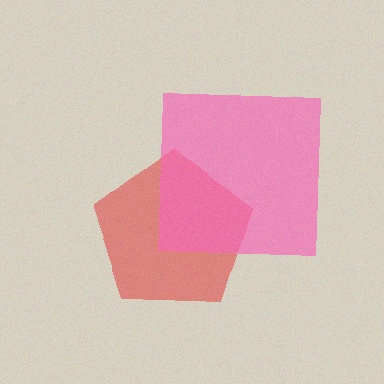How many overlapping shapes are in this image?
There are 2 overlapping shapes in the image.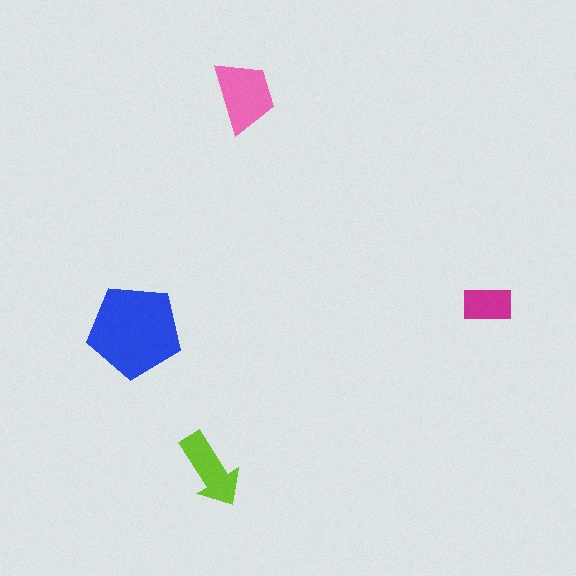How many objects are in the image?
There are 4 objects in the image.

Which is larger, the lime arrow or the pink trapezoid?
The pink trapezoid.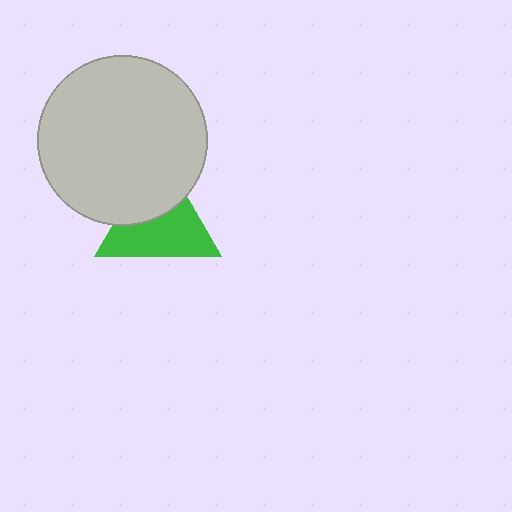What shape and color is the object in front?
The object in front is a light gray circle.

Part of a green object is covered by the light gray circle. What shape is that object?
It is a triangle.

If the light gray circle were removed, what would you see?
You would see the complete green triangle.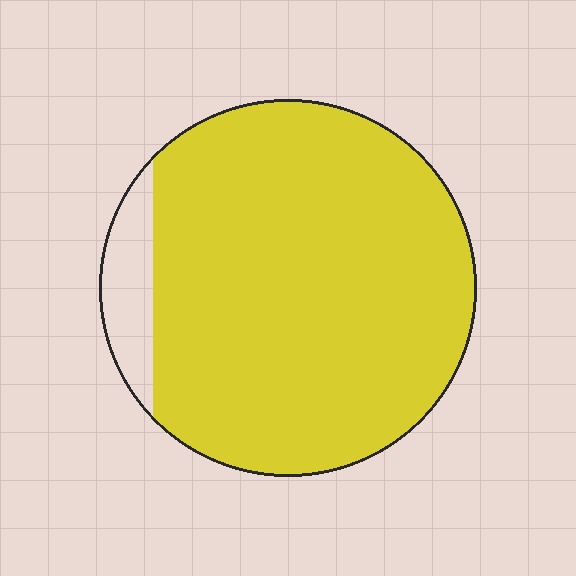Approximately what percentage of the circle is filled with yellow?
Approximately 90%.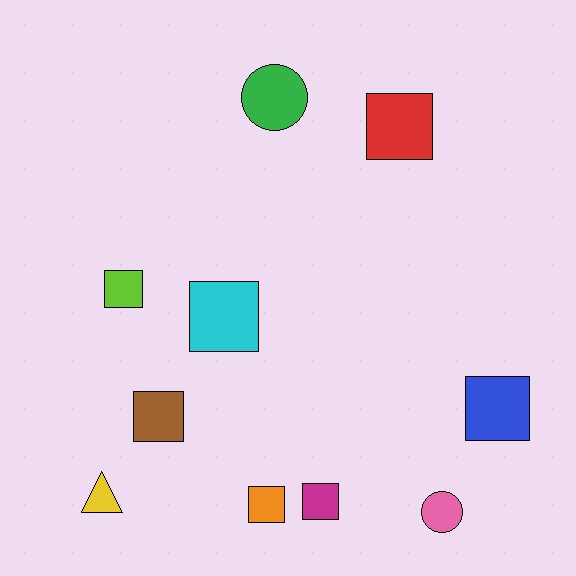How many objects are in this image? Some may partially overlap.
There are 10 objects.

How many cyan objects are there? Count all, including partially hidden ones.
There is 1 cyan object.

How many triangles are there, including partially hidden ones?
There is 1 triangle.